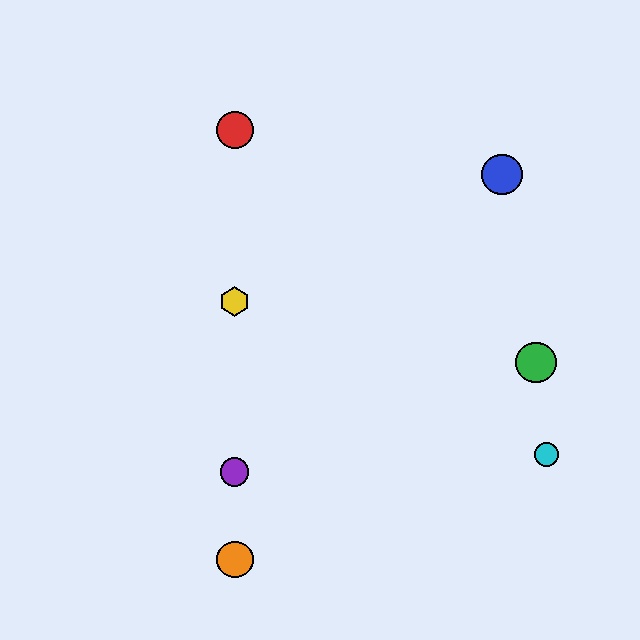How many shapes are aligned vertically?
4 shapes (the red circle, the yellow hexagon, the purple circle, the orange circle) are aligned vertically.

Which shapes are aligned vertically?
The red circle, the yellow hexagon, the purple circle, the orange circle are aligned vertically.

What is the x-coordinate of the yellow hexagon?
The yellow hexagon is at x≈235.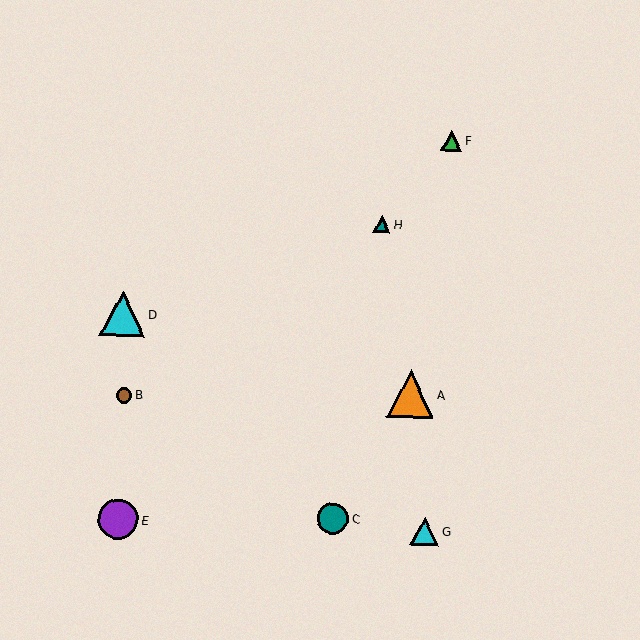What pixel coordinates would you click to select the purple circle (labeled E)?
Click at (118, 519) to select the purple circle E.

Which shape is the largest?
The orange triangle (labeled A) is the largest.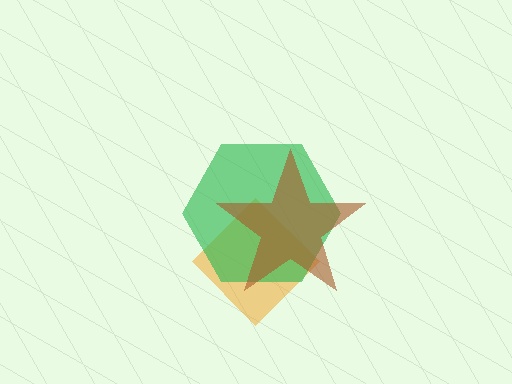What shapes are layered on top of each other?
The layered shapes are: an orange diamond, a green hexagon, a brown star.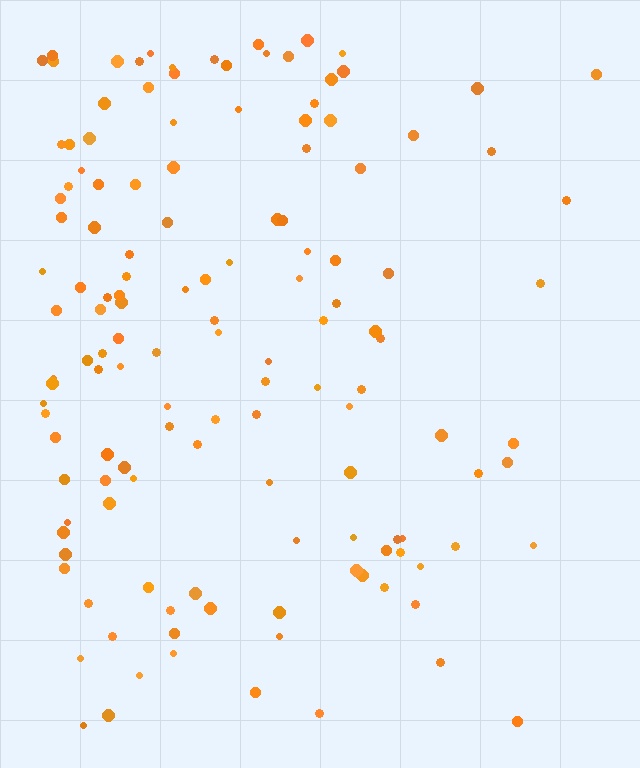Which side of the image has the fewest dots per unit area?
The right.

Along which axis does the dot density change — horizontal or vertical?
Horizontal.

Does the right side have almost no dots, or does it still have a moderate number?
Still a moderate number, just noticeably fewer than the left.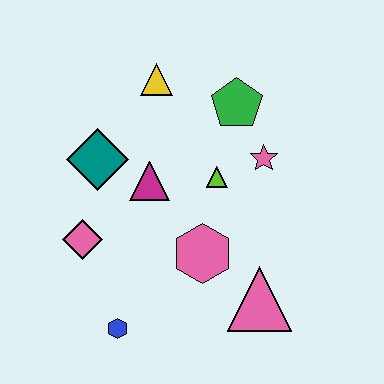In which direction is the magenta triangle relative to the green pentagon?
The magenta triangle is to the left of the green pentagon.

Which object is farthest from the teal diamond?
The pink triangle is farthest from the teal diamond.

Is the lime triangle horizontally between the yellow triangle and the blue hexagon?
No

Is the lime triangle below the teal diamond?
Yes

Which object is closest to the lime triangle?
The pink star is closest to the lime triangle.